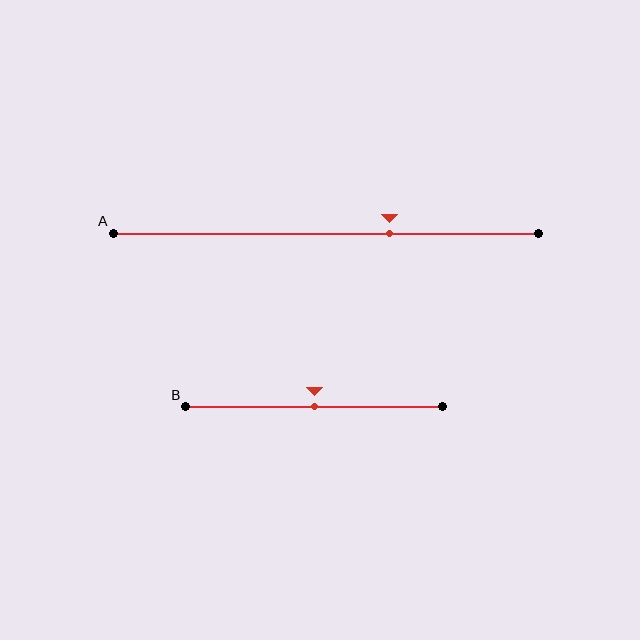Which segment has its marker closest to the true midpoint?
Segment B has its marker closest to the true midpoint.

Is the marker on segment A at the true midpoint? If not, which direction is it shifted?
No, the marker on segment A is shifted to the right by about 15% of the segment length.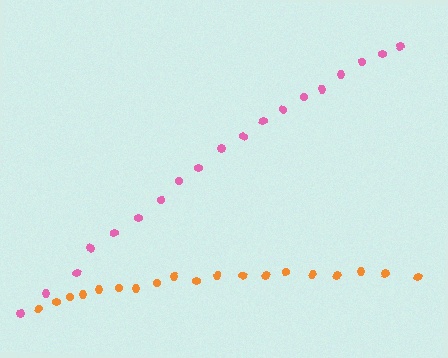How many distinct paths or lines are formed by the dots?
There are 2 distinct paths.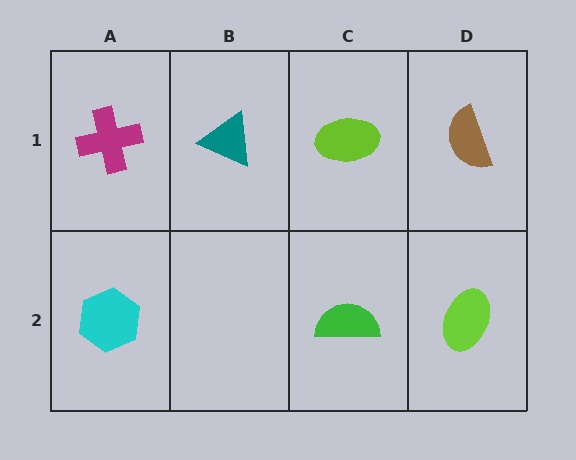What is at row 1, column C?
A lime ellipse.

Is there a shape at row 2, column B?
No, that cell is empty.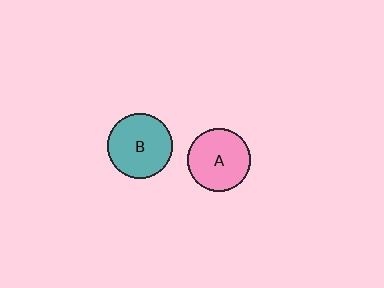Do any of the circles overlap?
No, none of the circles overlap.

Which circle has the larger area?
Circle B (teal).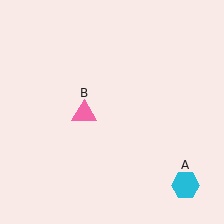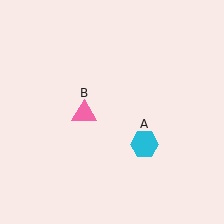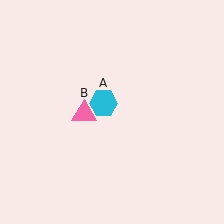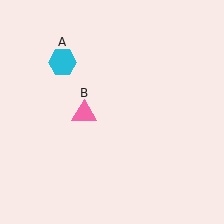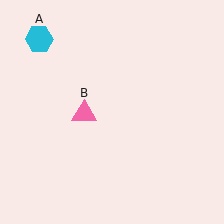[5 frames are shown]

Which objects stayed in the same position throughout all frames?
Pink triangle (object B) remained stationary.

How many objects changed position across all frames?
1 object changed position: cyan hexagon (object A).